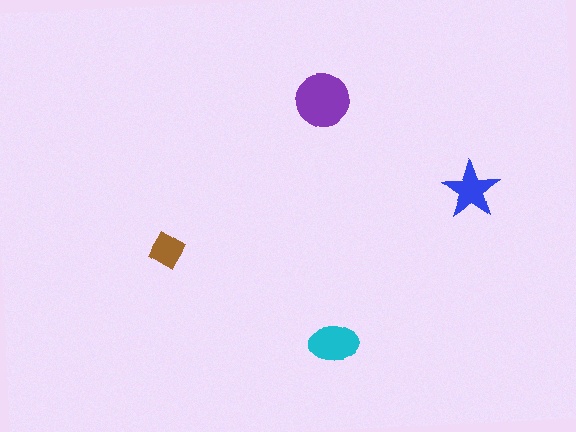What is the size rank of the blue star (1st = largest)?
3rd.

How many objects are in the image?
There are 4 objects in the image.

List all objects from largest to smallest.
The purple circle, the cyan ellipse, the blue star, the brown diamond.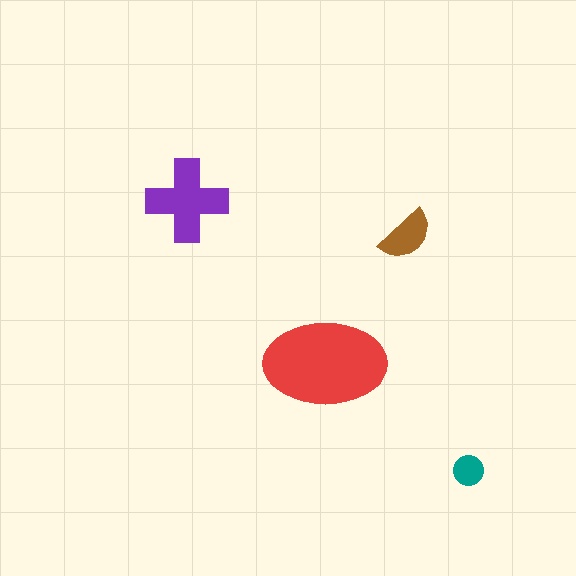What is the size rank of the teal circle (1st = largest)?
4th.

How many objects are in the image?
There are 4 objects in the image.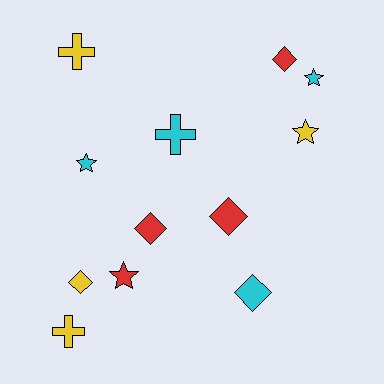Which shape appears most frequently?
Diamond, with 5 objects.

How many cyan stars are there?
There are 2 cyan stars.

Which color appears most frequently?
Yellow, with 4 objects.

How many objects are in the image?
There are 12 objects.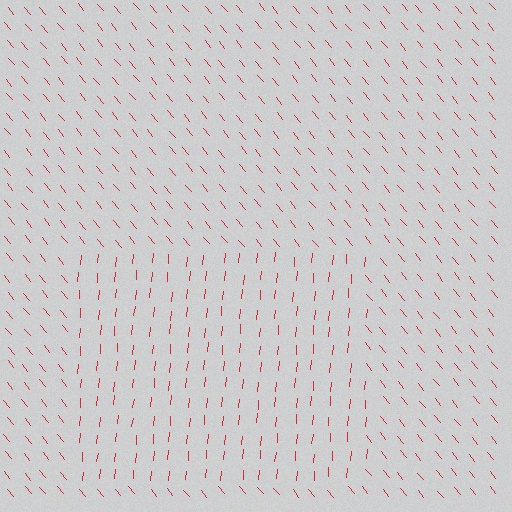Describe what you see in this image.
The image is filled with small red line segments. A rectangle region in the image has lines oriented differently from the surrounding lines, creating a visible texture boundary.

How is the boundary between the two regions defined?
The boundary is defined purely by a change in line orientation (approximately 45 degrees difference). All lines are the same color and thickness.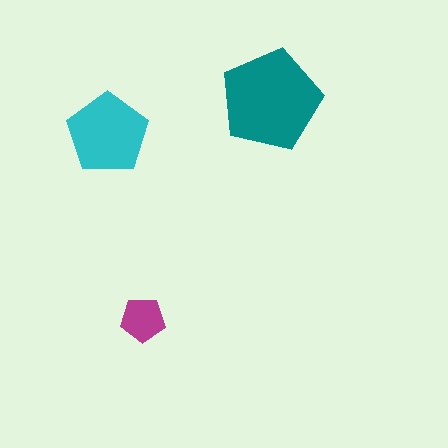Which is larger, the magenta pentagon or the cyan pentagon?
The cyan one.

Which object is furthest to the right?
The teal pentagon is rightmost.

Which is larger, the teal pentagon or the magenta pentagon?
The teal one.